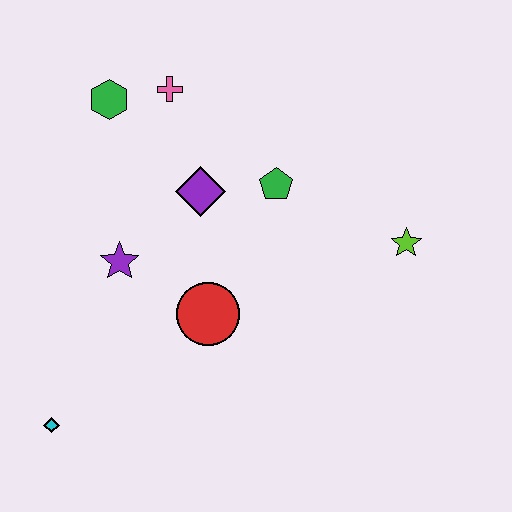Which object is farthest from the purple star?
The lime star is farthest from the purple star.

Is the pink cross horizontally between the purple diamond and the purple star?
Yes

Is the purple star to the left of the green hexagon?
No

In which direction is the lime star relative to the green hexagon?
The lime star is to the right of the green hexagon.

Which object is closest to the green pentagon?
The purple diamond is closest to the green pentagon.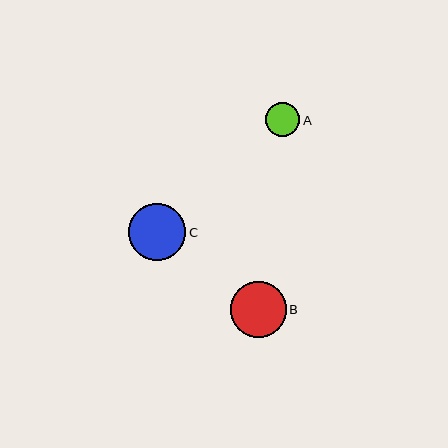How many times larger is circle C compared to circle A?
Circle C is approximately 1.7 times the size of circle A.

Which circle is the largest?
Circle C is the largest with a size of approximately 57 pixels.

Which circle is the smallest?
Circle A is the smallest with a size of approximately 34 pixels.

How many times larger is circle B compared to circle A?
Circle B is approximately 1.6 times the size of circle A.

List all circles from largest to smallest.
From largest to smallest: C, B, A.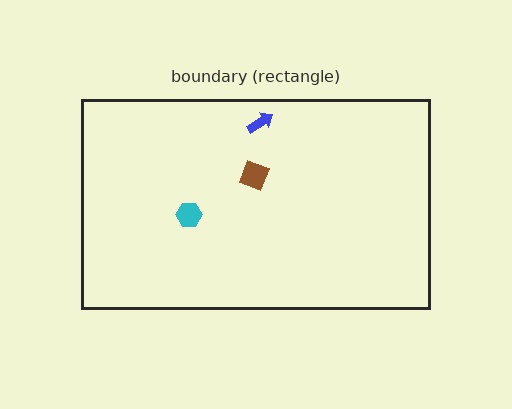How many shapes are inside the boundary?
3 inside, 0 outside.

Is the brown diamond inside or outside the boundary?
Inside.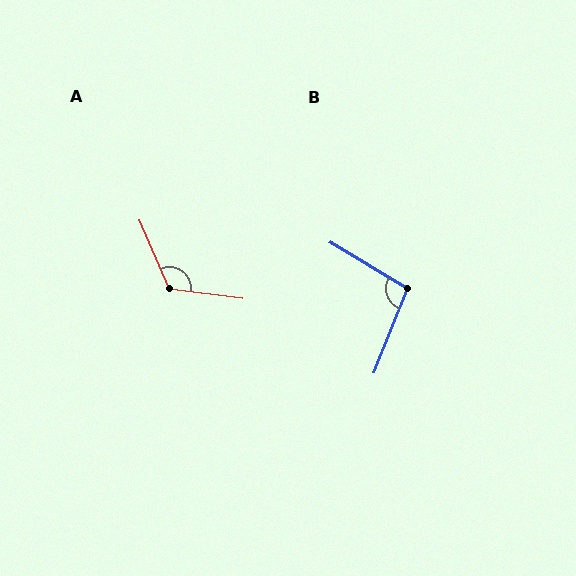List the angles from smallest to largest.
B (99°), A (120°).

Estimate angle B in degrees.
Approximately 99 degrees.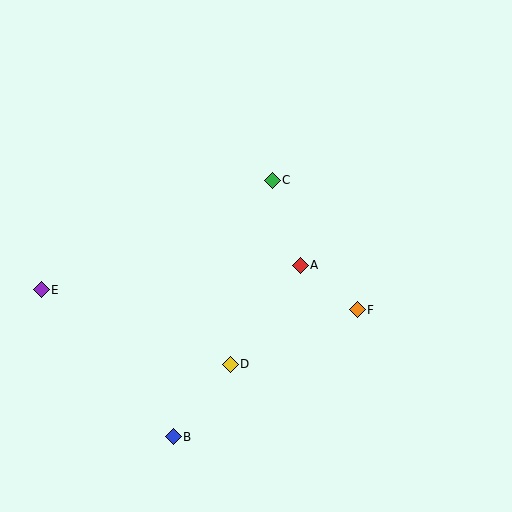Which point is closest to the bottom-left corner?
Point B is closest to the bottom-left corner.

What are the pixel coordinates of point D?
Point D is at (230, 364).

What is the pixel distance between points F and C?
The distance between F and C is 155 pixels.